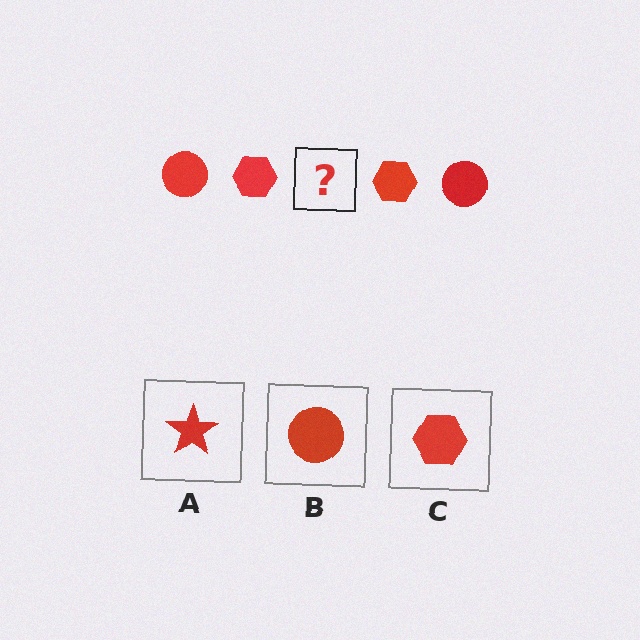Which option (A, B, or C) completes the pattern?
B.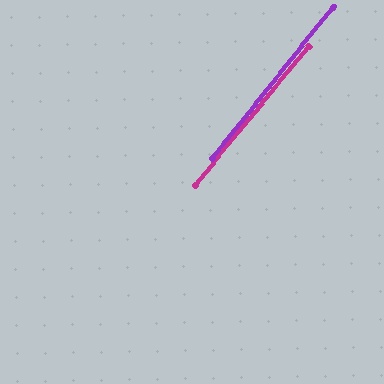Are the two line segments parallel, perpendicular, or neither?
Parallel — their directions differ by only 0.9°.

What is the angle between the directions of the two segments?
Approximately 1 degree.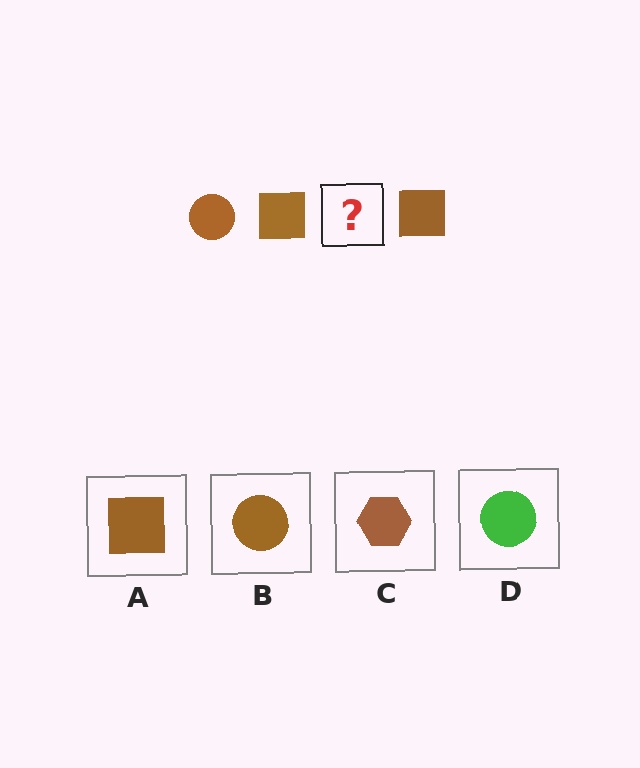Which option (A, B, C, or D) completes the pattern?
B.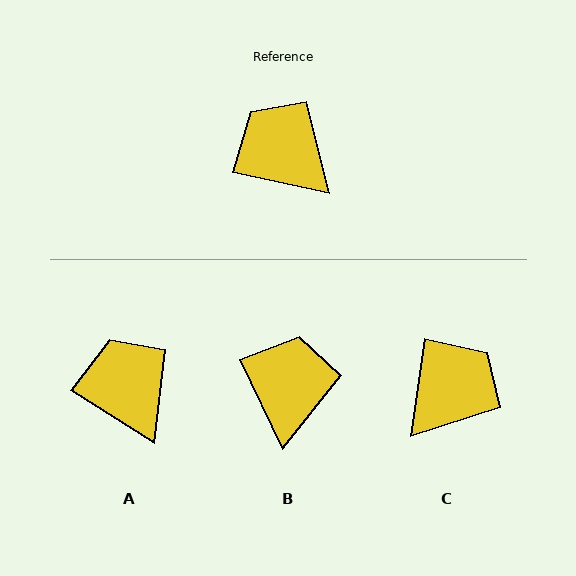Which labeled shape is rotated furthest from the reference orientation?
C, about 86 degrees away.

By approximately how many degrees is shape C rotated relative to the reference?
Approximately 86 degrees clockwise.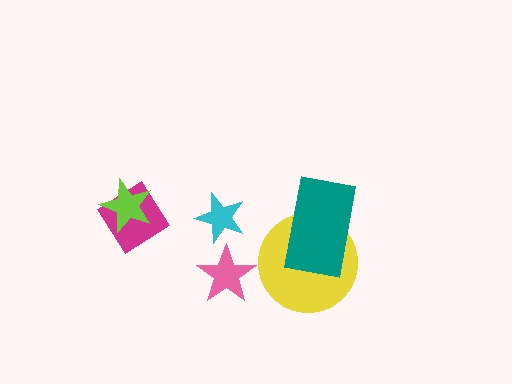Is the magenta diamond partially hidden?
Yes, it is partially covered by another shape.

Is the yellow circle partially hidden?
Yes, it is partially covered by another shape.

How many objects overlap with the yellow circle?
1 object overlaps with the yellow circle.